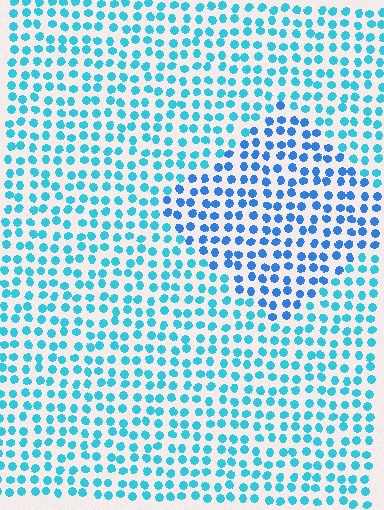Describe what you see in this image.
The image is filled with small cyan elements in a uniform arrangement. A diamond-shaped region is visible where the elements are tinted to a slightly different hue, forming a subtle color boundary.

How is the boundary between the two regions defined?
The boundary is defined purely by a slight shift in hue (about 27 degrees). Spacing, size, and orientation are identical on both sides.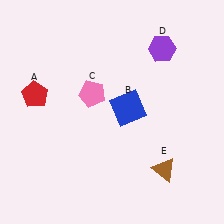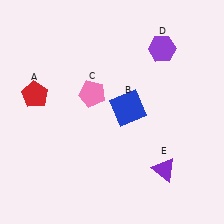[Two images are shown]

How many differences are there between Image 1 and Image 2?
There is 1 difference between the two images.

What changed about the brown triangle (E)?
In Image 1, E is brown. In Image 2, it changed to purple.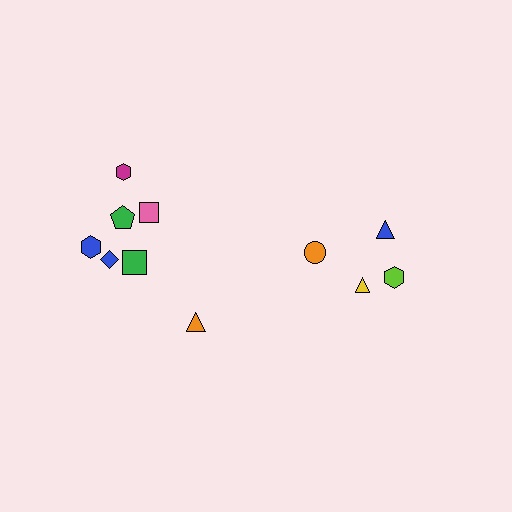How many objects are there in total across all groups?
There are 11 objects.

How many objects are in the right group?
There are 4 objects.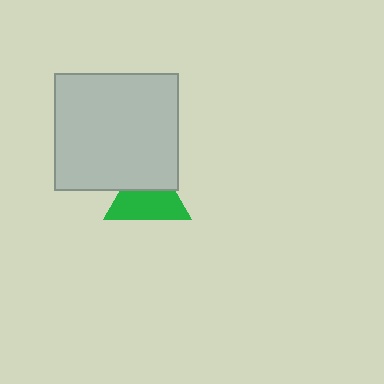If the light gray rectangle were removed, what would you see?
You would see the complete green triangle.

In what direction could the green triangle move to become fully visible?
The green triangle could move down. That would shift it out from behind the light gray rectangle entirely.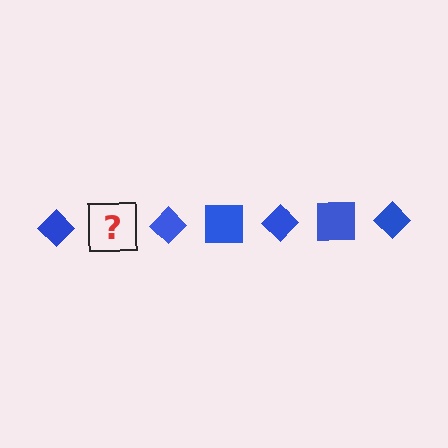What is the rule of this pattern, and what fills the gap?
The rule is that the pattern cycles through diamond, square shapes in blue. The gap should be filled with a blue square.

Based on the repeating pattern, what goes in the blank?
The blank should be a blue square.